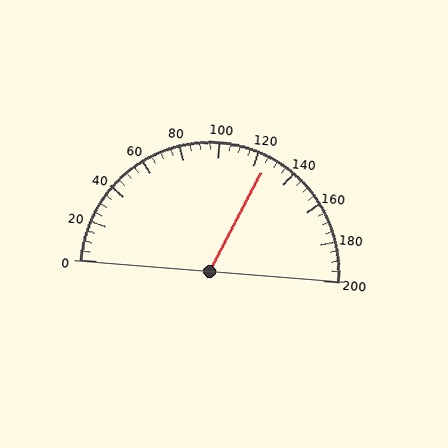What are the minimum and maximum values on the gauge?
The gauge ranges from 0 to 200.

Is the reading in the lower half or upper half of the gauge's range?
The reading is in the upper half of the range (0 to 200).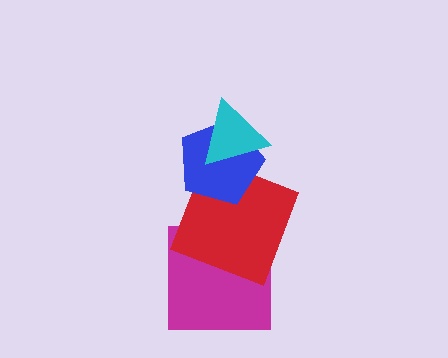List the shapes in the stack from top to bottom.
From top to bottom: the cyan triangle, the blue pentagon, the red square, the magenta square.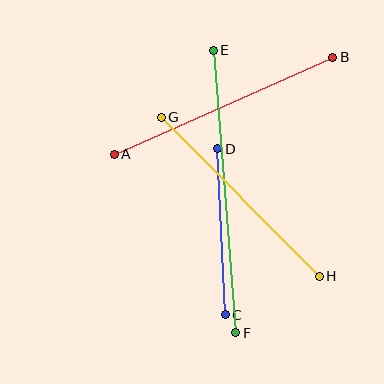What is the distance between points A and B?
The distance is approximately 239 pixels.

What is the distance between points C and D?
The distance is approximately 166 pixels.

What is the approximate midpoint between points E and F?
The midpoint is at approximately (225, 191) pixels.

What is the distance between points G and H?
The distance is approximately 224 pixels.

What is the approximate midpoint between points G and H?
The midpoint is at approximately (240, 197) pixels.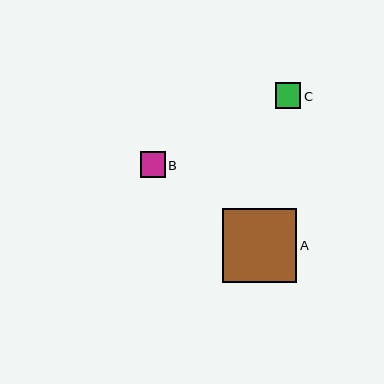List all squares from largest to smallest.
From largest to smallest: A, C, B.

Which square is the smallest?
Square B is the smallest with a size of approximately 25 pixels.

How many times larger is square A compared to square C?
Square A is approximately 2.9 times the size of square C.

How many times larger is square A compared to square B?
Square A is approximately 2.9 times the size of square B.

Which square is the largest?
Square A is the largest with a size of approximately 74 pixels.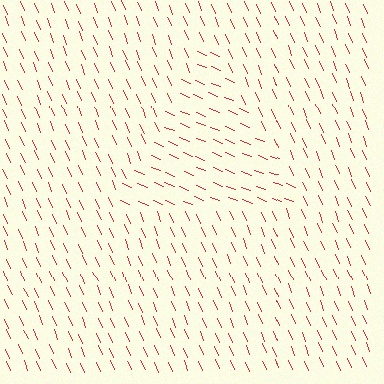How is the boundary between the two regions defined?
The boundary is defined purely by a change in line orientation (approximately 45 degrees difference). All lines are the same color and thickness.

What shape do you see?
I see a triangle.